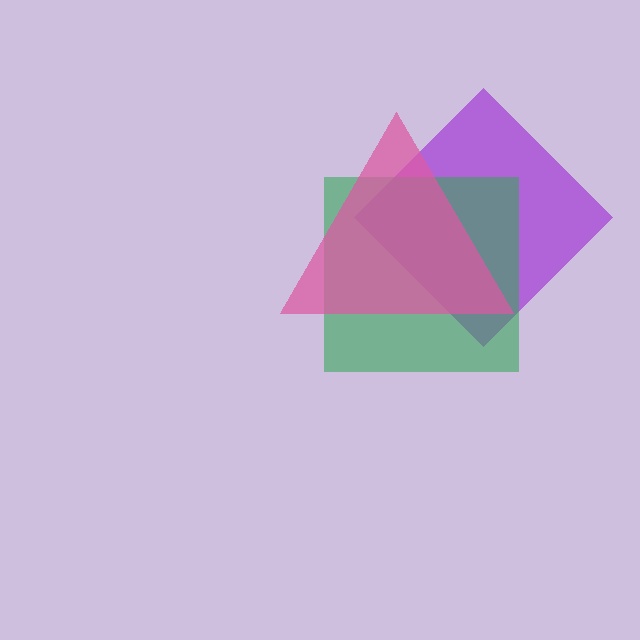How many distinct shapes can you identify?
There are 3 distinct shapes: a purple diamond, a green square, a pink triangle.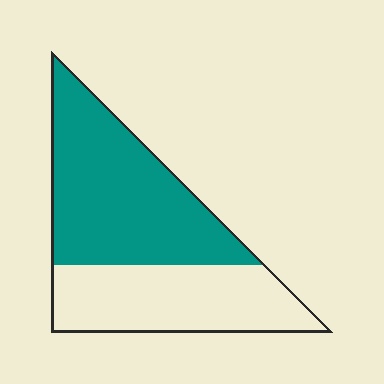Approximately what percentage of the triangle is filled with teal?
Approximately 60%.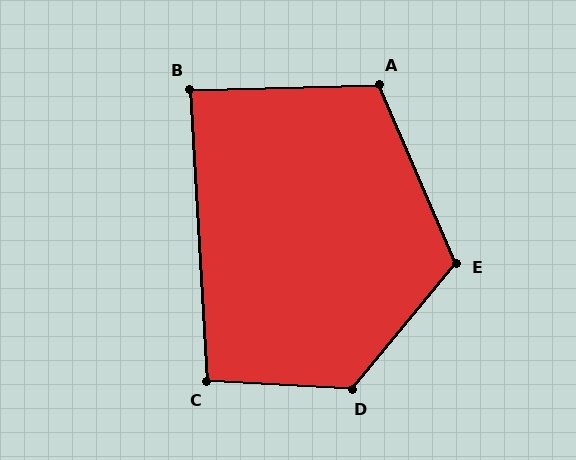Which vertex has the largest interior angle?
D, at approximately 126 degrees.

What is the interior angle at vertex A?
Approximately 112 degrees (obtuse).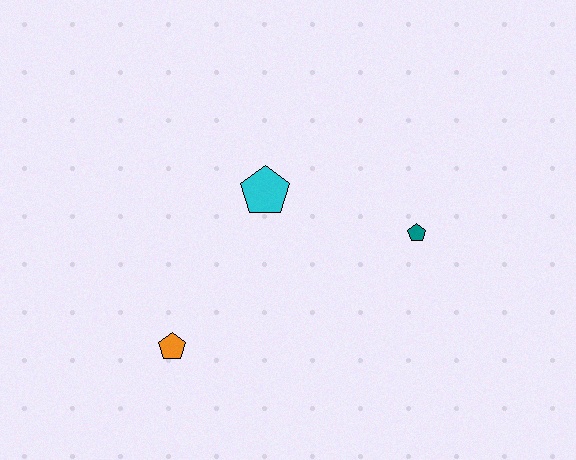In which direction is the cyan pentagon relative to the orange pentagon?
The cyan pentagon is above the orange pentagon.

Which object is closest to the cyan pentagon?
The teal pentagon is closest to the cyan pentagon.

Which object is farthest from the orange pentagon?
The teal pentagon is farthest from the orange pentagon.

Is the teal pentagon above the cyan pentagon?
No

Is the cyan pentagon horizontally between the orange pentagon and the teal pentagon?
Yes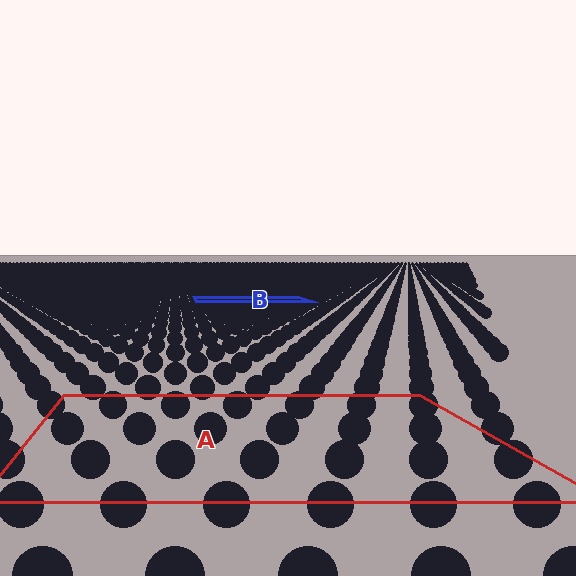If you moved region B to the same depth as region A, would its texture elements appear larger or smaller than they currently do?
They would appear larger. At a closer depth, the same texture elements are projected at a bigger on-screen size.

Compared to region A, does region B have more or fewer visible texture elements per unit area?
Region B has more texture elements per unit area — they are packed more densely because it is farther away.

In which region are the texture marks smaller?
The texture marks are smaller in region B, because it is farther away.